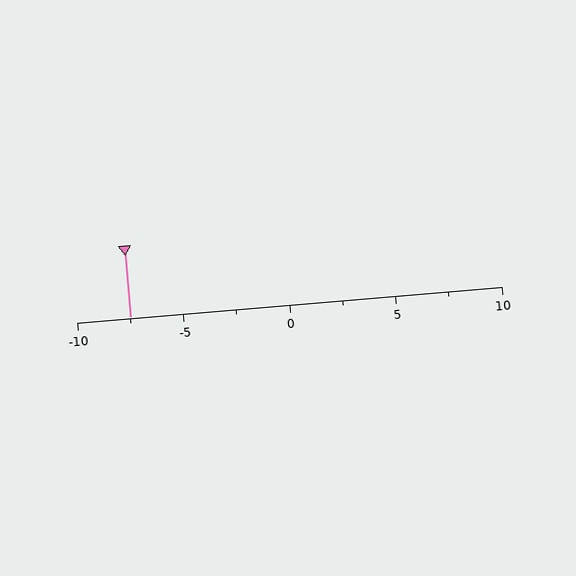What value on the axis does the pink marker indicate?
The marker indicates approximately -7.5.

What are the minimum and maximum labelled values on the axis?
The axis runs from -10 to 10.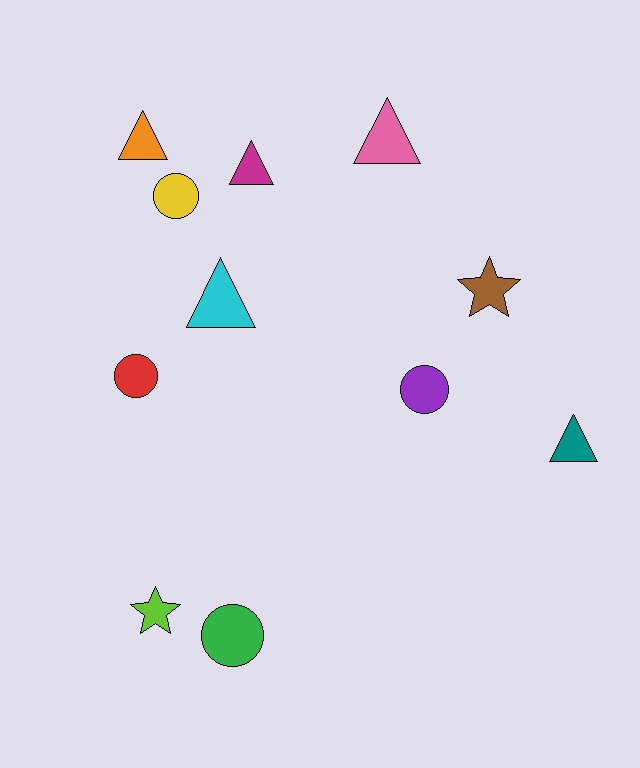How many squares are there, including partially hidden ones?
There are no squares.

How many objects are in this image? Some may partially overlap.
There are 11 objects.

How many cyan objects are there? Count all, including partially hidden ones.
There is 1 cyan object.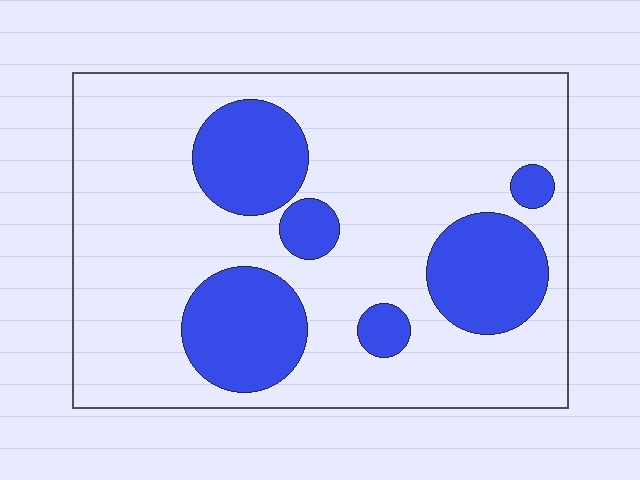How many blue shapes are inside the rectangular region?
6.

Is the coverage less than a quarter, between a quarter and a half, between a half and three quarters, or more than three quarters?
Between a quarter and a half.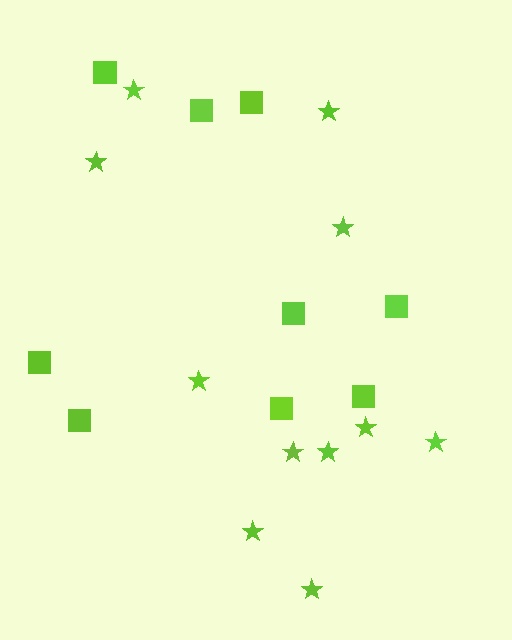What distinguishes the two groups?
There are 2 groups: one group of squares (9) and one group of stars (11).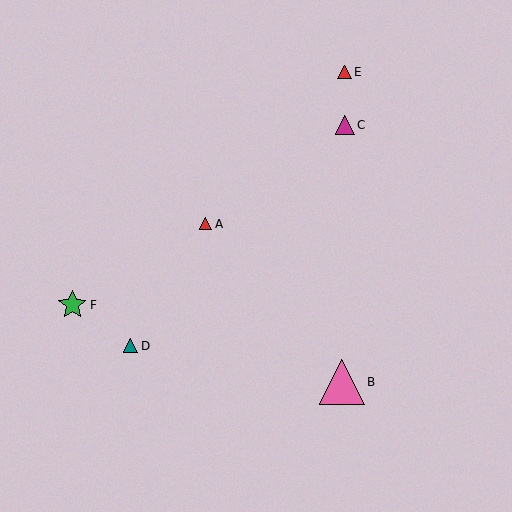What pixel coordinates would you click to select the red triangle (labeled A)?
Click at (205, 224) to select the red triangle A.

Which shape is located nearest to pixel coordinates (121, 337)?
The teal triangle (labeled D) at (131, 346) is nearest to that location.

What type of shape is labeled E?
Shape E is a red triangle.